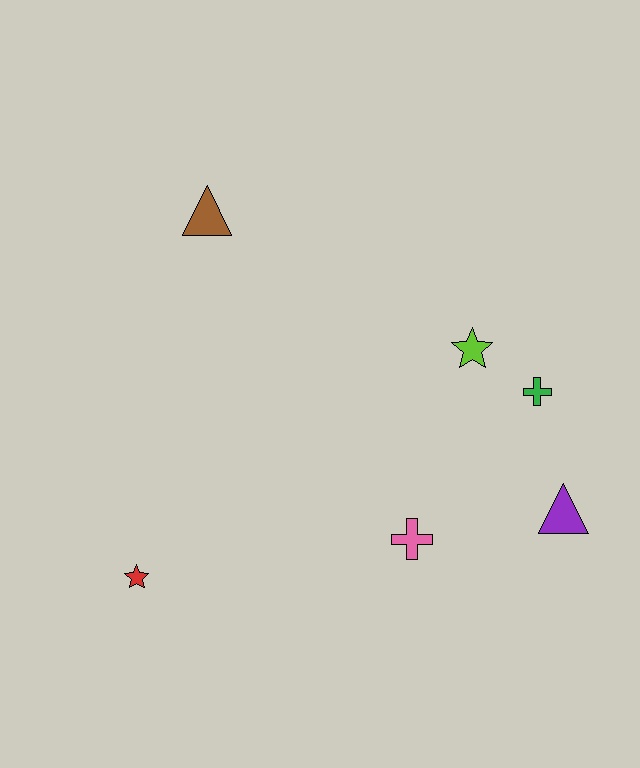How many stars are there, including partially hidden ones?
There are 2 stars.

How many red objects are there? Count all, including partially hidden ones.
There is 1 red object.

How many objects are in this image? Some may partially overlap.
There are 6 objects.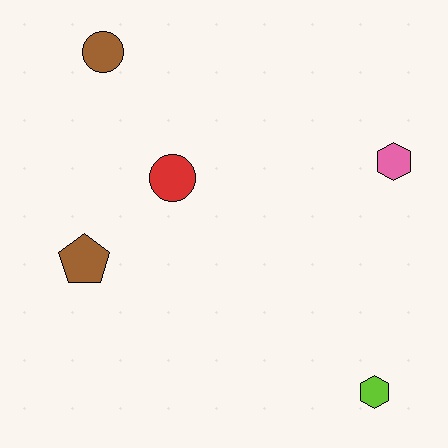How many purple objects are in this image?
There are no purple objects.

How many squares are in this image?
There are no squares.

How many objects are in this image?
There are 5 objects.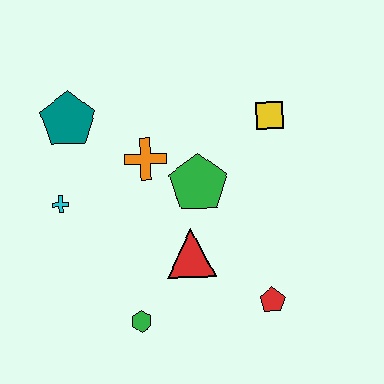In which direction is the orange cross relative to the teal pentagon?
The orange cross is to the right of the teal pentagon.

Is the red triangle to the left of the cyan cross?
No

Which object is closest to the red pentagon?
The red triangle is closest to the red pentagon.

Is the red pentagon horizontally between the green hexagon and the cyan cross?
No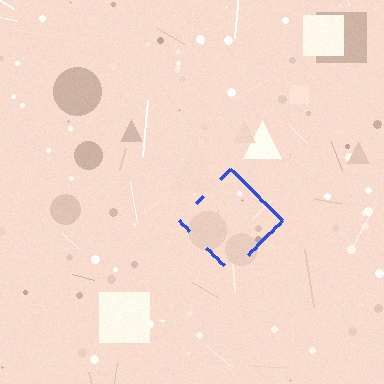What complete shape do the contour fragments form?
The contour fragments form a diamond.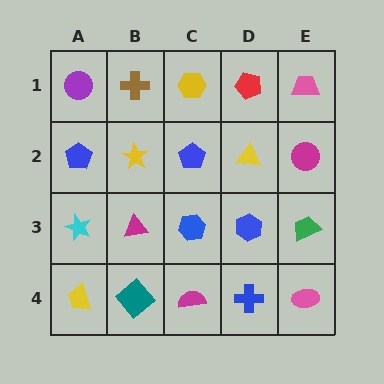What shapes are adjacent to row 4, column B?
A magenta triangle (row 3, column B), a yellow trapezoid (row 4, column A), a magenta semicircle (row 4, column C).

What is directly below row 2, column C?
A blue hexagon.